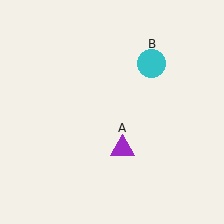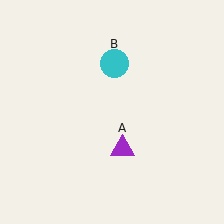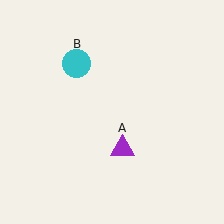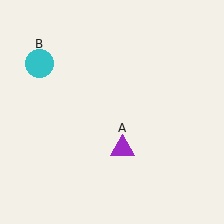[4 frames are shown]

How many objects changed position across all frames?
1 object changed position: cyan circle (object B).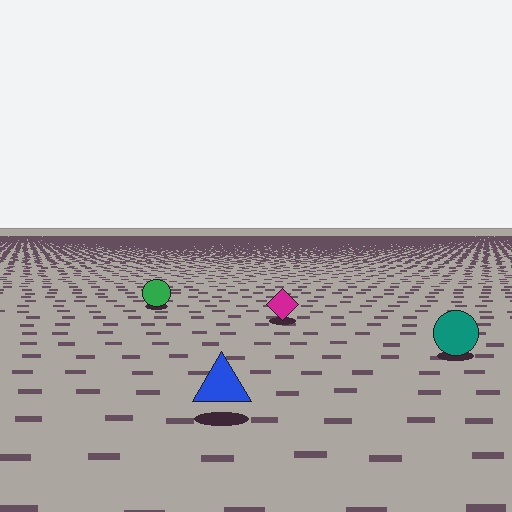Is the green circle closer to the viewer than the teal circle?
No. The teal circle is closer — you can tell from the texture gradient: the ground texture is coarser near it.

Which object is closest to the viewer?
The blue triangle is closest. The texture marks near it are larger and more spread out.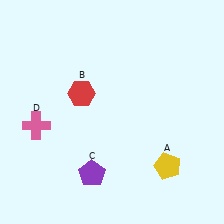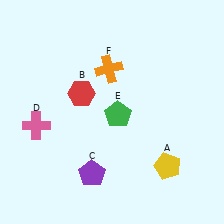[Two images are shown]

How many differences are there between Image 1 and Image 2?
There are 2 differences between the two images.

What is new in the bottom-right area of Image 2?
A green pentagon (E) was added in the bottom-right area of Image 2.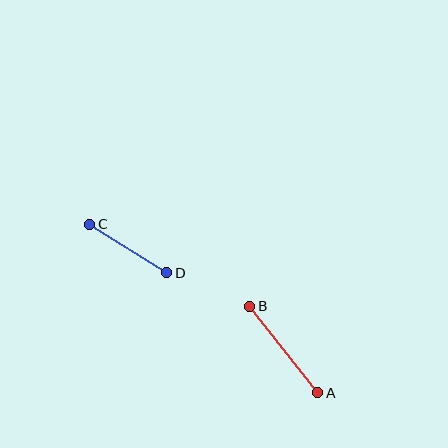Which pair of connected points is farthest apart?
Points A and B are farthest apart.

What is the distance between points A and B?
The distance is approximately 110 pixels.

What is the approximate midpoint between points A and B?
The midpoint is at approximately (284, 349) pixels.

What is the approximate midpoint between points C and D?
The midpoint is at approximately (128, 249) pixels.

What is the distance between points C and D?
The distance is approximately 91 pixels.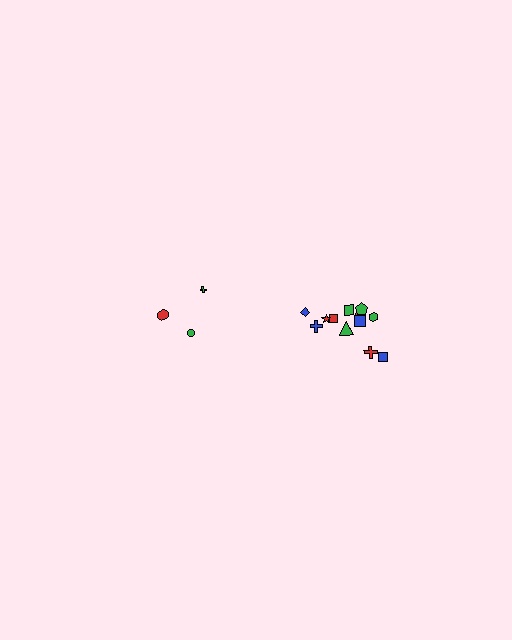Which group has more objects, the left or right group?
The right group.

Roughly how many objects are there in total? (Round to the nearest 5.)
Roughly 15 objects in total.